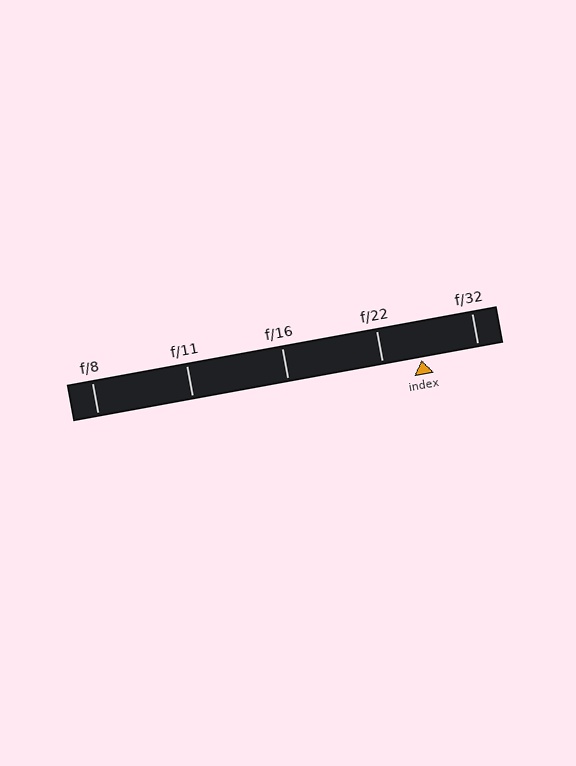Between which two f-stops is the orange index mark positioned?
The index mark is between f/22 and f/32.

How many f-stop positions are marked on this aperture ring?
There are 5 f-stop positions marked.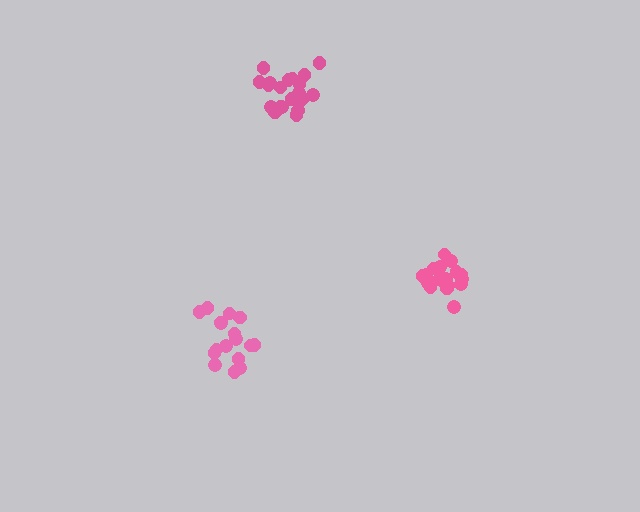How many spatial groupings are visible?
There are 3 spatial groupings.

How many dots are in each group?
Group 1: 21 dots, Group 2: 19 dots, Group 3: 17 dots (57 total).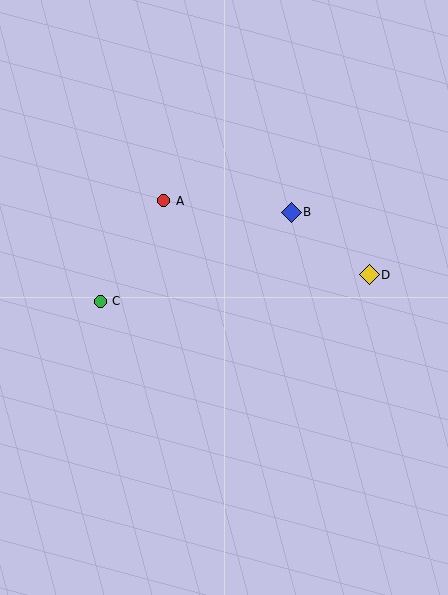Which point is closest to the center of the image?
Point B at (291, 212) is closest to the center.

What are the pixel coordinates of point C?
Point C is at (100, 301).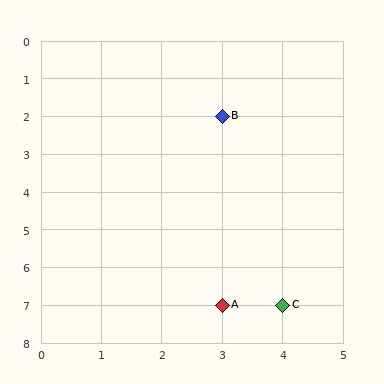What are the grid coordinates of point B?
Point B is at grid coordinates (3, 2).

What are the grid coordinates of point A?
Point A is at grid coordinates (3, 7).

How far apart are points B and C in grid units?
Points B and C are 1 column and 5 rows apart (about 5.1 grid units diagonally).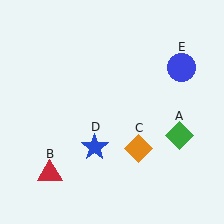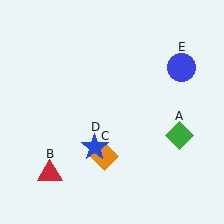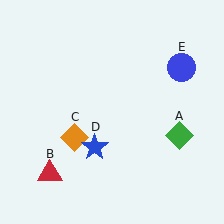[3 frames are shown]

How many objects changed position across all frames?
1 object changed position: orange diamond (object C).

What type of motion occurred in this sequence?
The orange diamond (object C) rotated clockwise around the center of the scene.